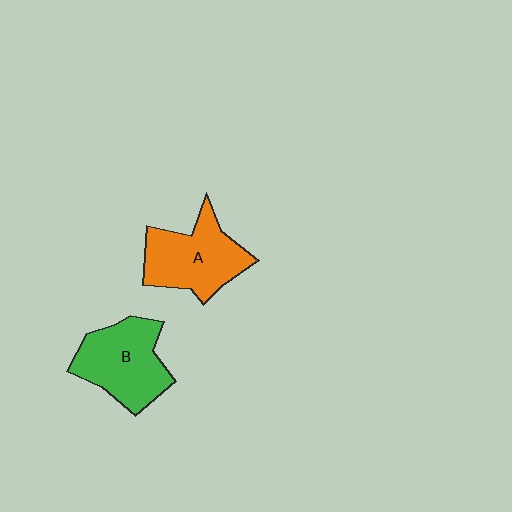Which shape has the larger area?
Shape B (green).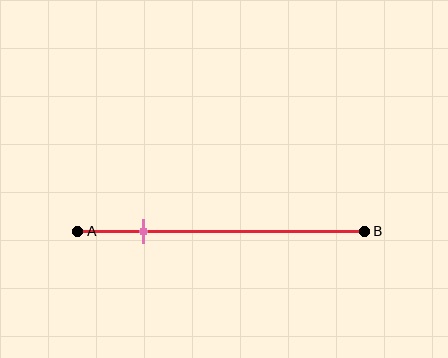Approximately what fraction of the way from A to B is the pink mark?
The pink mark is approximately 25% of the way from A to B.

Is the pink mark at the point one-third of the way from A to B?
No, the mark is at about 25% from A, not at the 33% one-third point.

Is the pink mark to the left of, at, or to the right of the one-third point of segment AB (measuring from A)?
The pink mark is to the left of the one-third point of segment AB.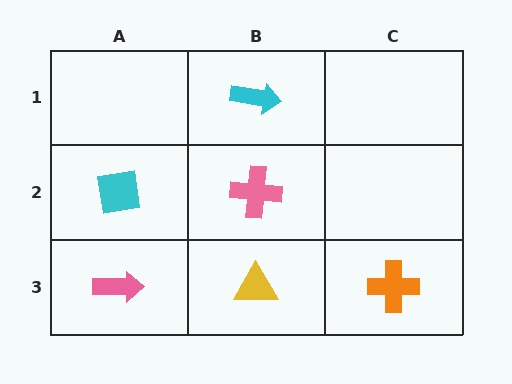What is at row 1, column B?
A cyan arrow.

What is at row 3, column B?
A yellow triangle.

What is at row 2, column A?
A cyan square.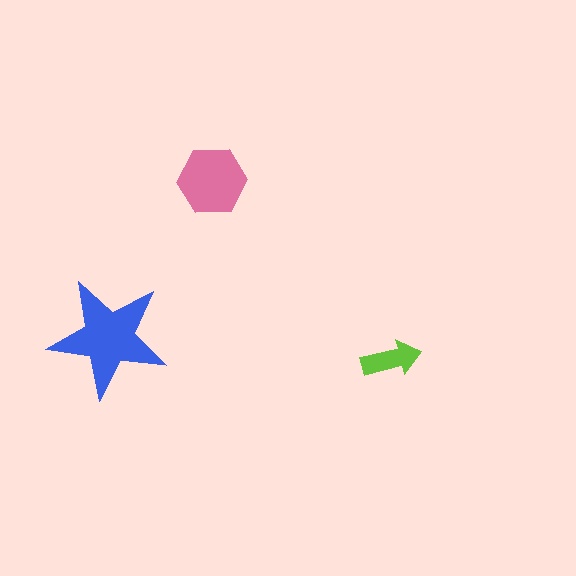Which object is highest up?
The pink hexagon is topmost.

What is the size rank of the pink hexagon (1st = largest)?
2nd.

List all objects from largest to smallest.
The blue star, the pink hexagon, the lime arrow.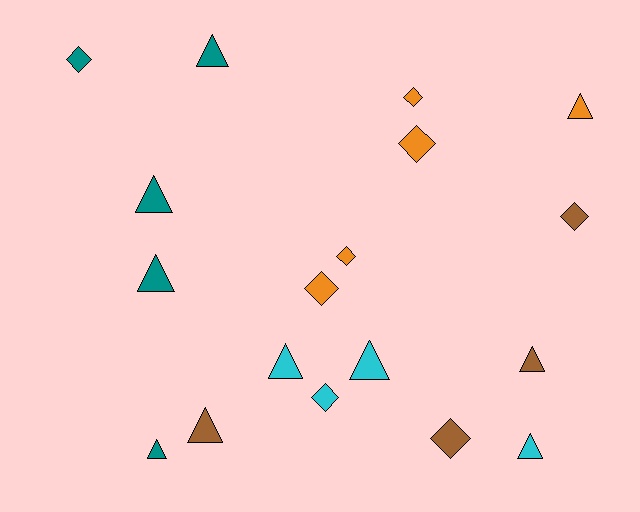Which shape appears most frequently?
Triangle, with 10 objects.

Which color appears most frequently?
Orange, with 5 objects.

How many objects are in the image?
There are 18 objects.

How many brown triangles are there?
There are 2 brown triangles.